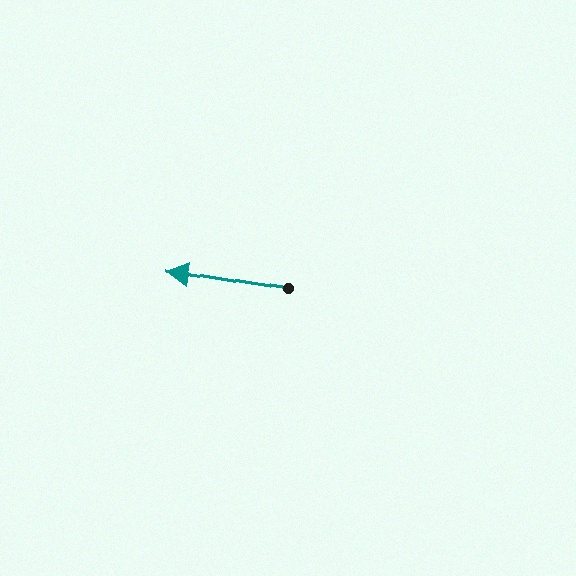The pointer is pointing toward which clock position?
Roughly 9 o'clock.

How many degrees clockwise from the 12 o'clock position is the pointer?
Approximately 279 degrees.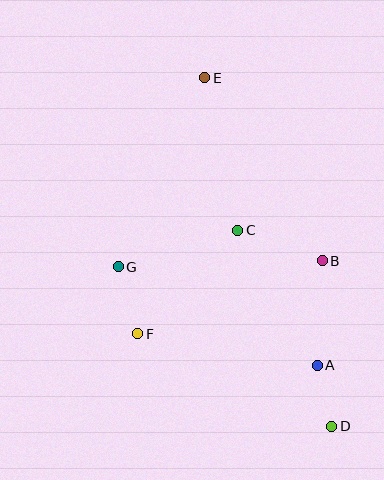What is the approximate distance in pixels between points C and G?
The distance between C and G is approximately 125 pixels.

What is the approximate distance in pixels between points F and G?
The distance between F and G is approximately 70 pixels.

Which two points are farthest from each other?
Points D and E are farthest from each other.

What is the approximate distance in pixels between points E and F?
The distance between E and F is approximately 265 pixels.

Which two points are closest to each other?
Points A and D are closest to each other.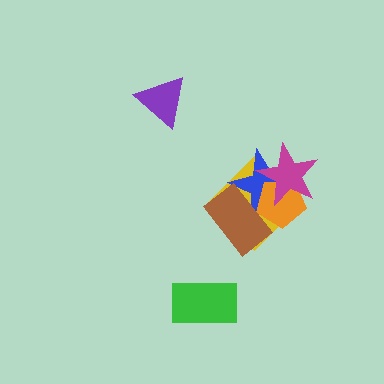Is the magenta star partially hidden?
No, no other shape covers it.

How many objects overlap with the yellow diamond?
4 objects overlap with the yellow diamond.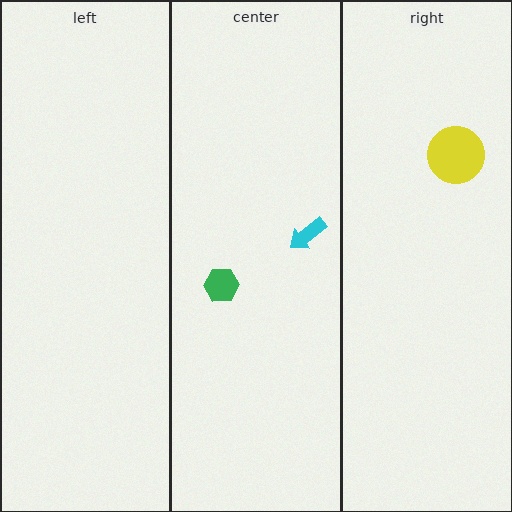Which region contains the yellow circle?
The right region.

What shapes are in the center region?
The cyan arrow, the green hexagon.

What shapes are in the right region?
The yellow circle.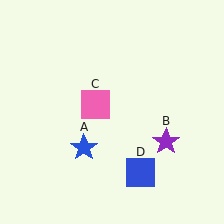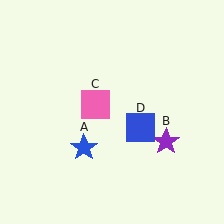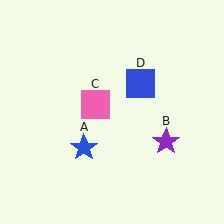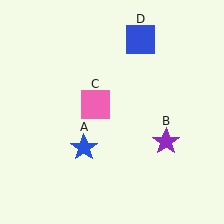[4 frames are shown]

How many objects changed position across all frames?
1 object changed position: blue square (object D).